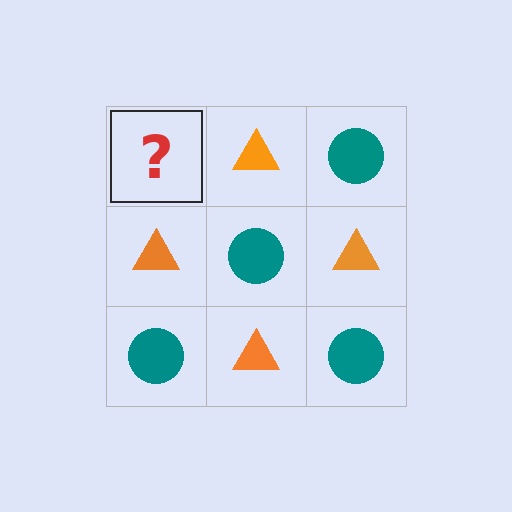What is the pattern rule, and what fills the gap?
The rule is that it alternates teal circle and orange triangle in a checkerboard pattern. The gap should be filled with a teal circle.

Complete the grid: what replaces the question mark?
The question mark should be replaced with a teal circle.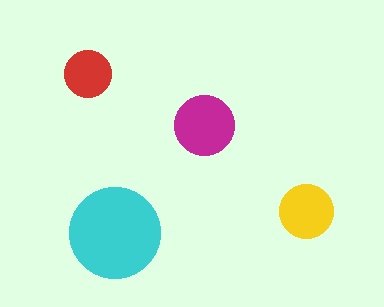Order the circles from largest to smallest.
the cyan one, the magenta one, the yellow one, the red one.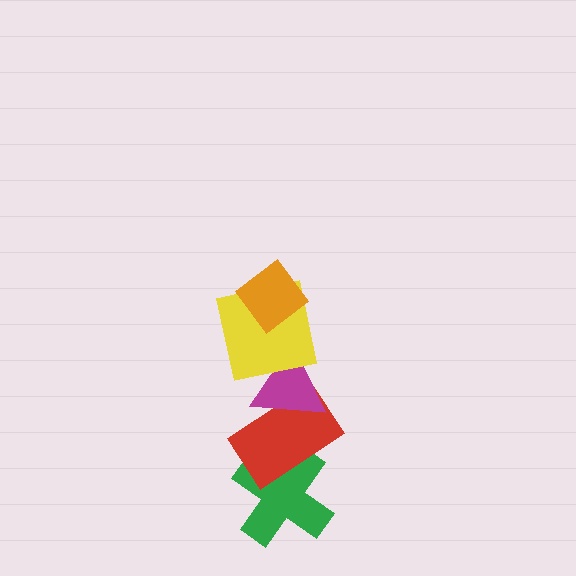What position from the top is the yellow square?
The yellow square is 2nd from the top.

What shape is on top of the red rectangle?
The magenta triangle is on top of the red rectangle.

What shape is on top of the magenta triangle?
The yellow square is on top of the magenta triangle.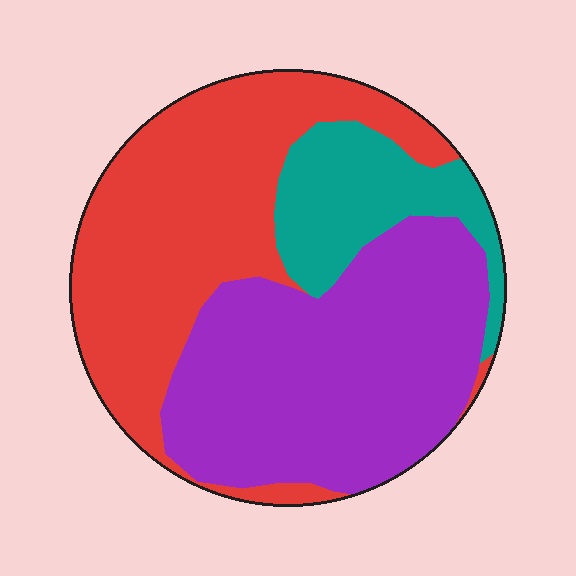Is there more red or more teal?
Red.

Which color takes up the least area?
Teal, at roughly 15%.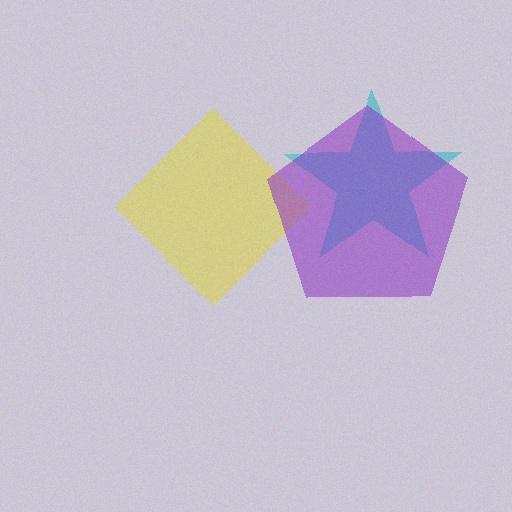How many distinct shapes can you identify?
There are 3 distinct shapes: a yellow diamond, a cyan star, a purple pentagon.